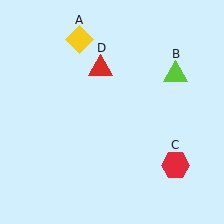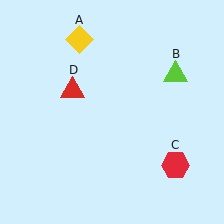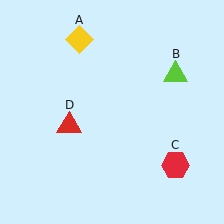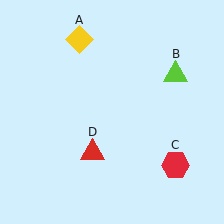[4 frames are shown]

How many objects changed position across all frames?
1 object changed position: red triangle (object D).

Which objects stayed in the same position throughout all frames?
Yellow diamond (object A) and lime triangle (object B) and red hexagon (object C) remained stationary.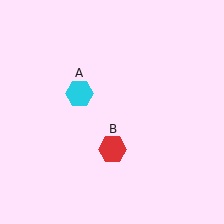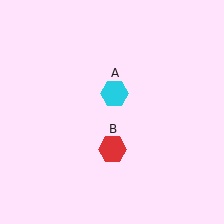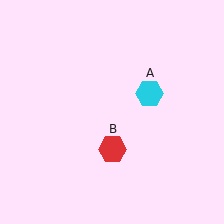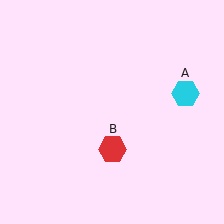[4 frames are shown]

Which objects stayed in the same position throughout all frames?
Red hexagon (object B) remained stationary.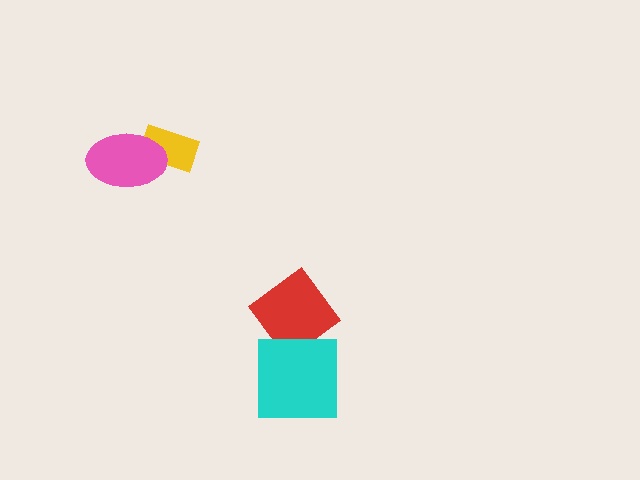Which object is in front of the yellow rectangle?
The pink ellipse is in front of the yellow rectangle.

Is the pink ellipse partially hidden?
No, no other shape covers it.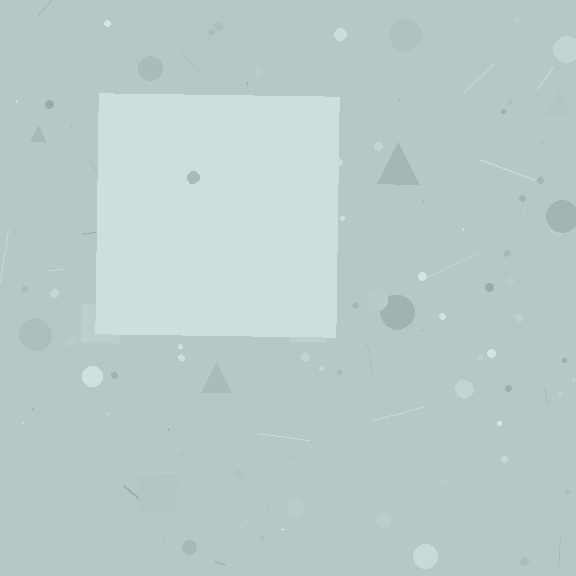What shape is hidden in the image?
A square is hidden in the image.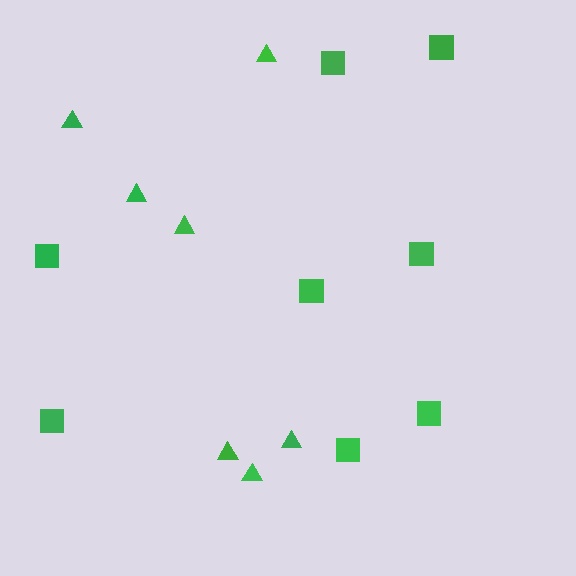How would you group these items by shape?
There are 2 groups: one group of squares (8) and one group of triangles (7).